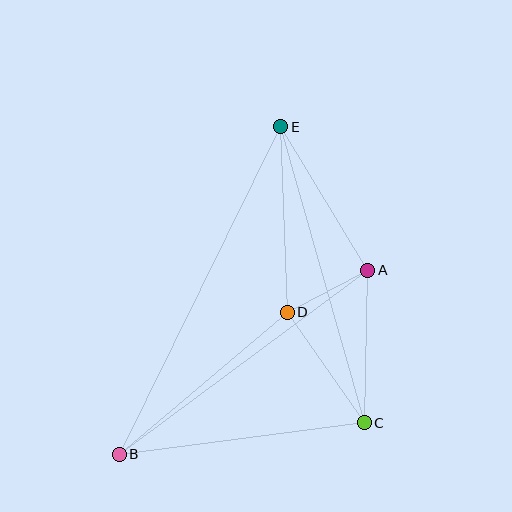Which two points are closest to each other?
Points A and D are closest to each other.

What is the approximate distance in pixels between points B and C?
The distance between B and C is approximately 247 pixels.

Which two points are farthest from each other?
Points B and E are farthest from each other.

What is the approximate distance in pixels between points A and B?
The distance between A and B is approximately 309 pixels.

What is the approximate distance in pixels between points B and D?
The distance between B and D is approximately 220 pixels.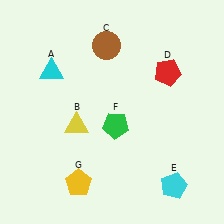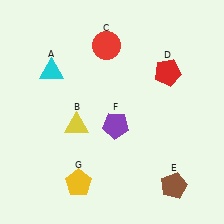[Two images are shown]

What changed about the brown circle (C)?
In Image 1, C is brown. In Image 2, it changed to red.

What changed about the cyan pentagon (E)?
In Image 1, E is cyan. In Image 2, it changed to brown.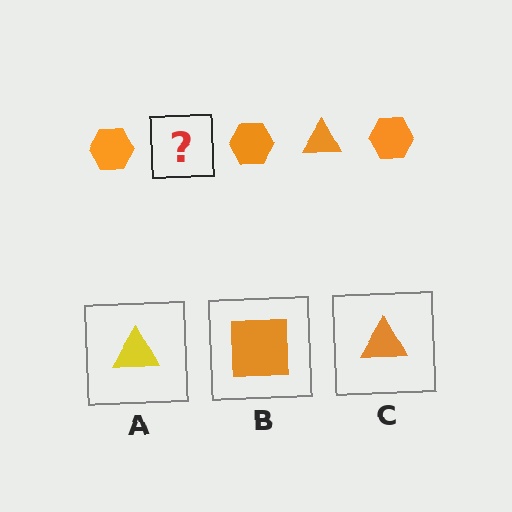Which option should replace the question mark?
Option C.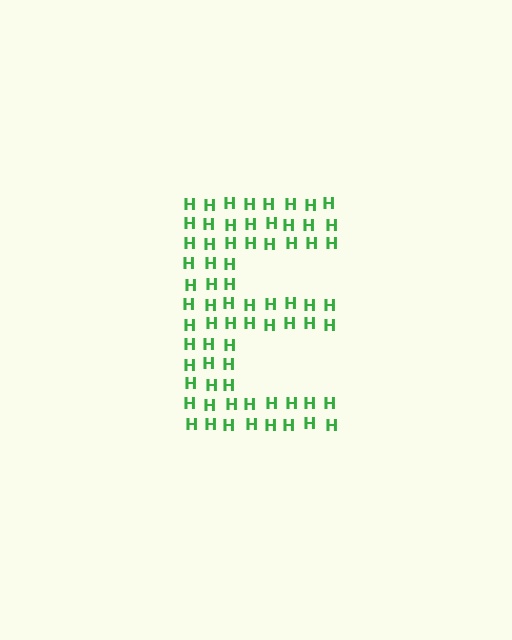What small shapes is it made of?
It is made of small letter H's.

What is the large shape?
The large shape is the letter E.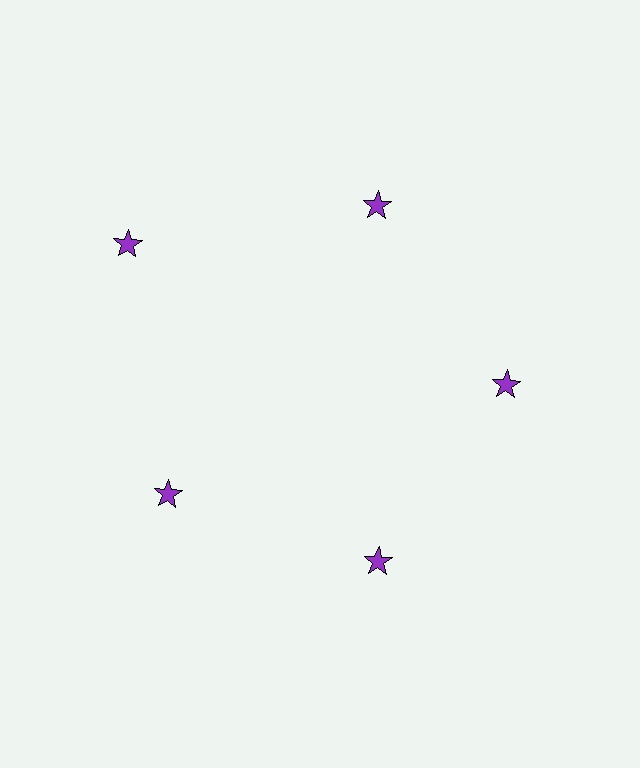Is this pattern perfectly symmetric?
No. The 5 purple stars are arranged in a ring, but one element near the 10 o'clock position is pushed outward from the center, breaking the 5-fold rotational symmetry.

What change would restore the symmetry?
The symmetry would be restored by moving it inward, back onto the ring so that all 5 stars sit at equal angles and equal distance from the center.